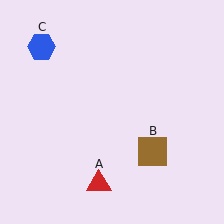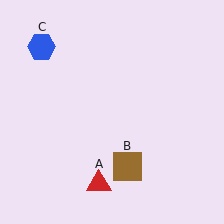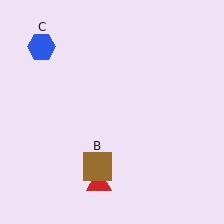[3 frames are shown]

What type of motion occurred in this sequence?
The brown square (object B) rotated clockwise around the center of the scene.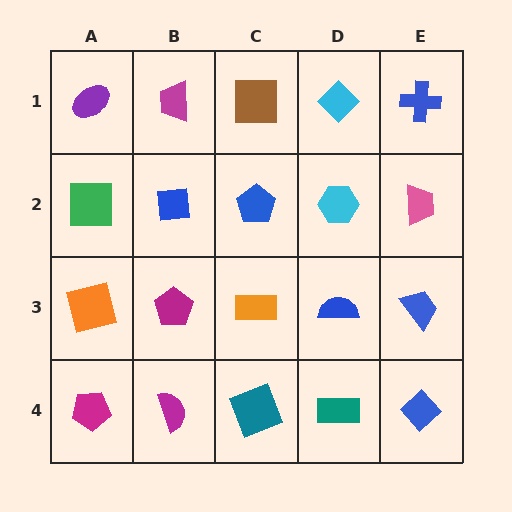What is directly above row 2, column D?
A cyan diamond.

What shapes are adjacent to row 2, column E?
A blue cross (row 1, column E), a blue trapezoid (row 3, column E), a cyan hexagon (row 2, column D).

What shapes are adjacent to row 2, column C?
A brown square (row 1, column C), an orange rectangle (row 3, column C), a blue square (row 2, column B), a cyan hexagon (row 2, column D).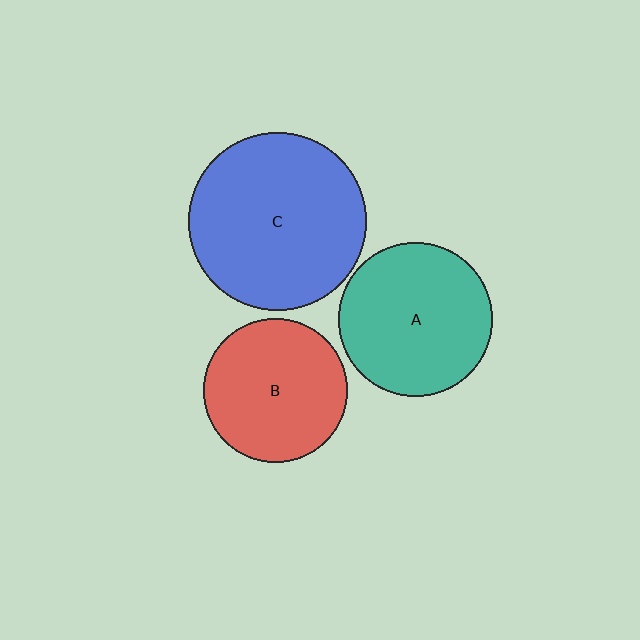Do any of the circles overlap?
No, none of the circles overlap.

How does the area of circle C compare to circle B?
Approximately 1.5 times.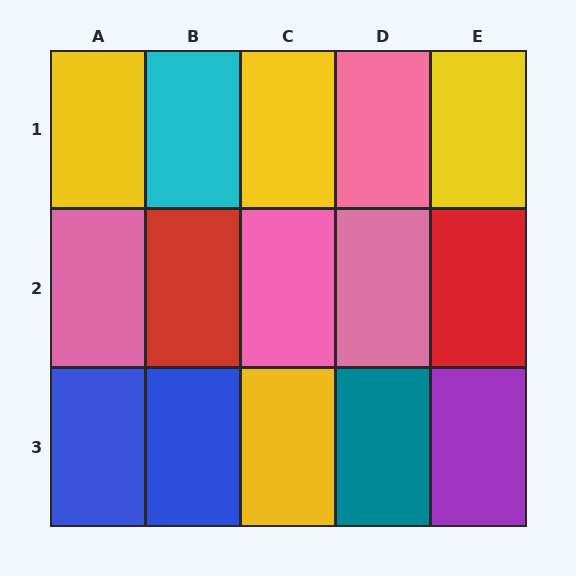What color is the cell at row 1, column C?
Yellow.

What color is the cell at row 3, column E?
Purple.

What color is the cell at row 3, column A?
Blue.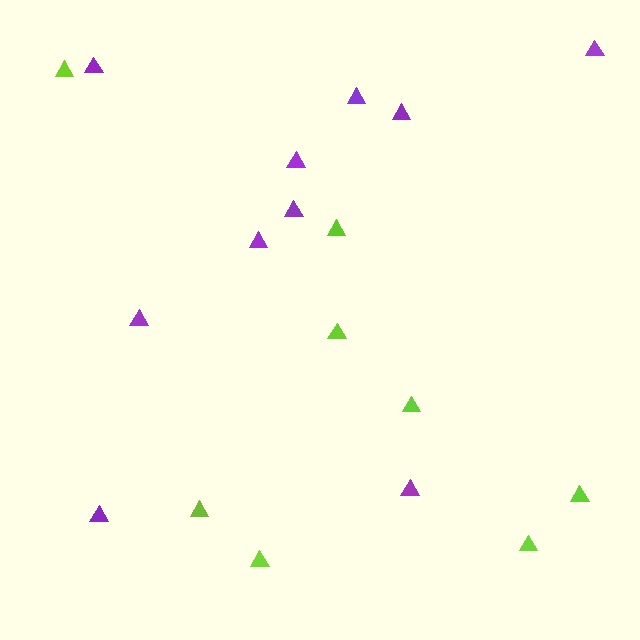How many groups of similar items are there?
There are 2 groups: one group of purple triangles (10) and one group of lime triangles (8).